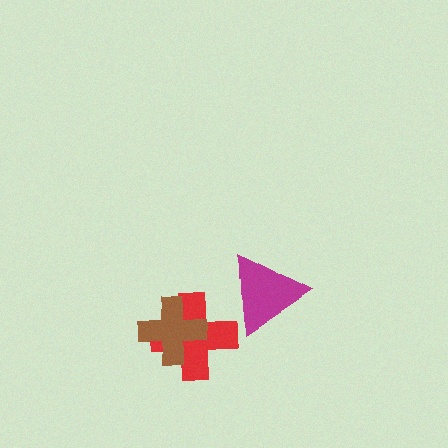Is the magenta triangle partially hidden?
No, no other shape covers it.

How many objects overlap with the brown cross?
1 object overlaps with the brown cross.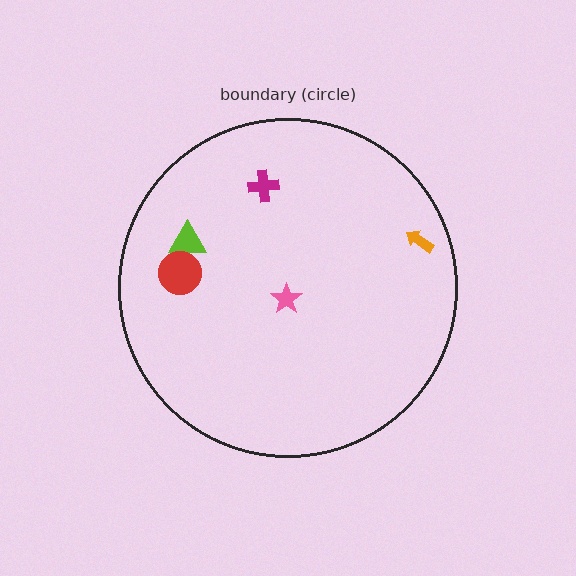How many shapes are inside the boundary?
5 inside, 0 outside.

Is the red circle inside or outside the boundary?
Inside.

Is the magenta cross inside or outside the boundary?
Inside.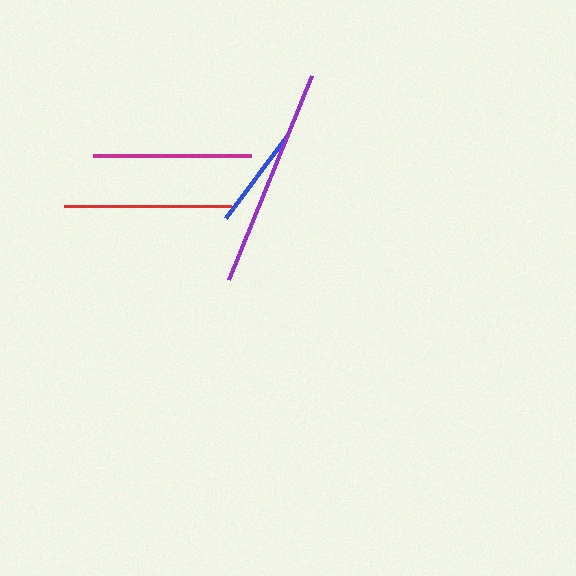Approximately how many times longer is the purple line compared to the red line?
The purple line is approximately 1.3 times the length of the red line.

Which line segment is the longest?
The purple line is the longest at approximately 220 pixels.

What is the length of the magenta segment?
The magenta segment is approximately 157 pixels long.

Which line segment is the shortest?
The blue line is the shortest at approximately 102 pixels.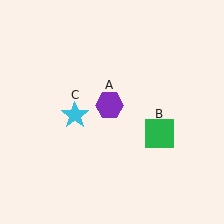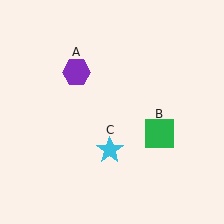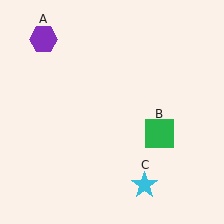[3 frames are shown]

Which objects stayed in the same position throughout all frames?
Green square (object B) remained stationary.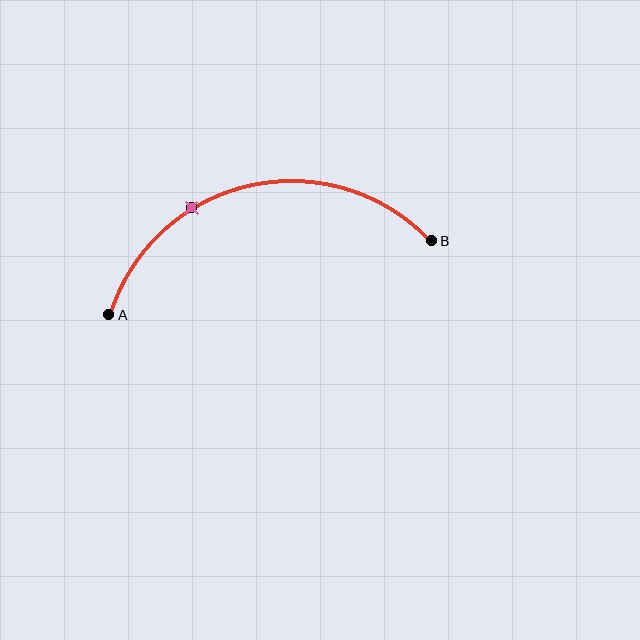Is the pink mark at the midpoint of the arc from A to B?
No. The pink mark lies on the arc but is closer to endpoint A. The arc midpoint would be at the point on the curve equidistant along the arc from both A and B.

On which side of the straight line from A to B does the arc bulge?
The arc bulges above the straight line connecting A and B.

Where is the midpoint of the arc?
The arc midpoint is the point on the curve farthest from the straight line joining A and B. It sits above that line.